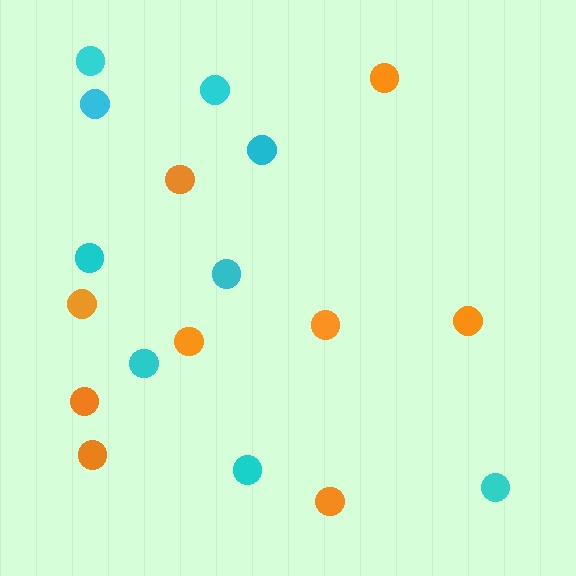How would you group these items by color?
There are 2 groups: one group of orange circles (9) and one group of cyan circles (9).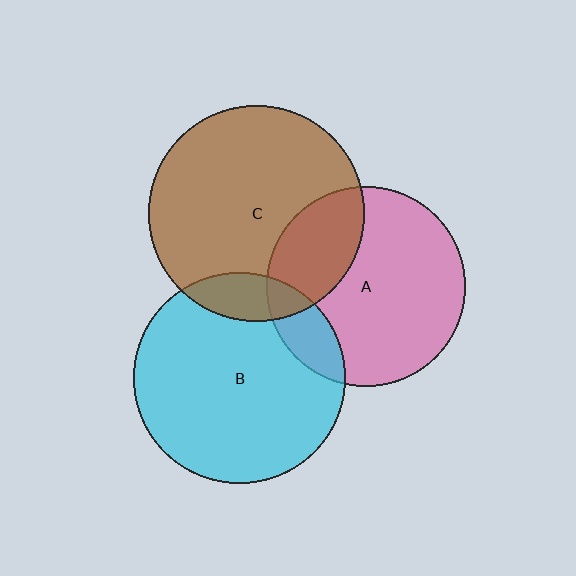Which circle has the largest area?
Circle C (brown).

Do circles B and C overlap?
Yes.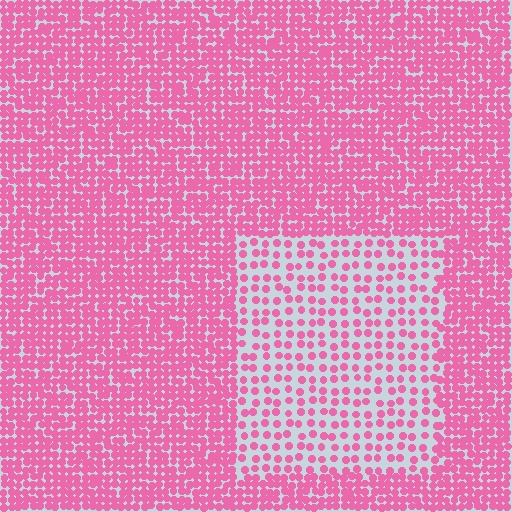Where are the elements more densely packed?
The elements are more densely packed outside the rectangle boundary.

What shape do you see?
I see a rectangle.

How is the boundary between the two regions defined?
The boundary is defined by a change in element density (approximately 2.3x ratio). All elements are the same color, size, and shape.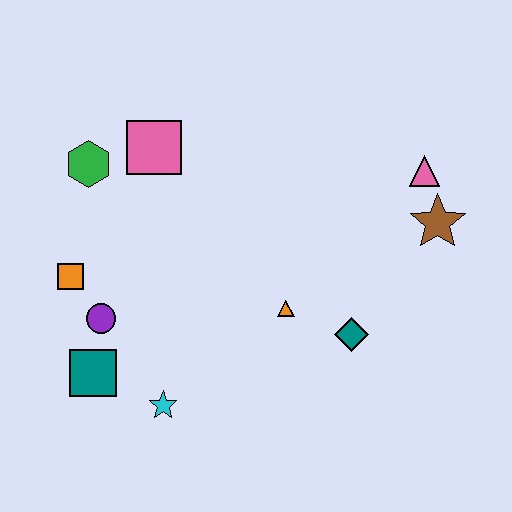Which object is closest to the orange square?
The purple circle is closest to the orange square.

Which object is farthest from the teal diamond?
The green hexagon is farthest from the teal diamond.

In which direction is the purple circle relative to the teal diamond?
The purple circle is to the left of the teal diamond.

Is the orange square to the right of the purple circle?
No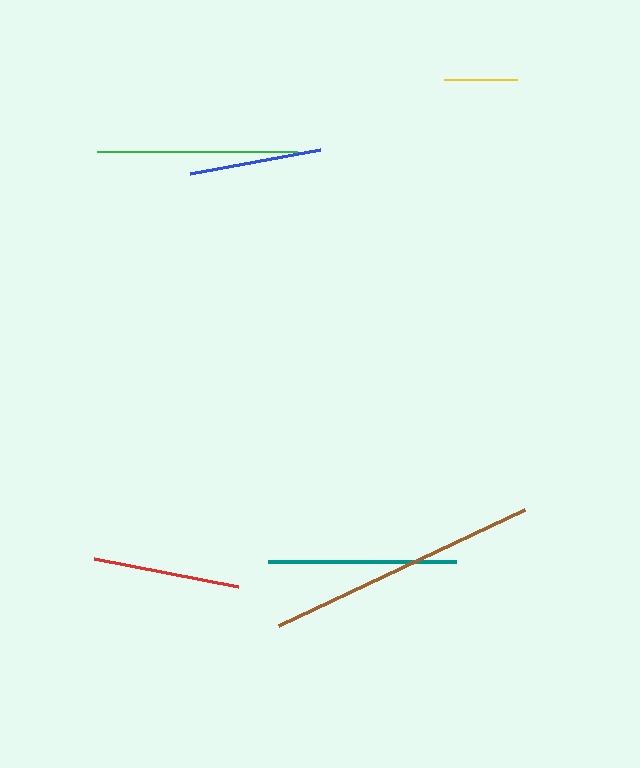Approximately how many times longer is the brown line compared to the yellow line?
The brown line is approximately 3.7 times the length of the yellow line.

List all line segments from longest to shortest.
From longest to shortest: brown, green, teal, red, blue, yellow.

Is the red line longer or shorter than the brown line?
The brown line is longer than the red line.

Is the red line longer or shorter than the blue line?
The red line is longer than the blue line.